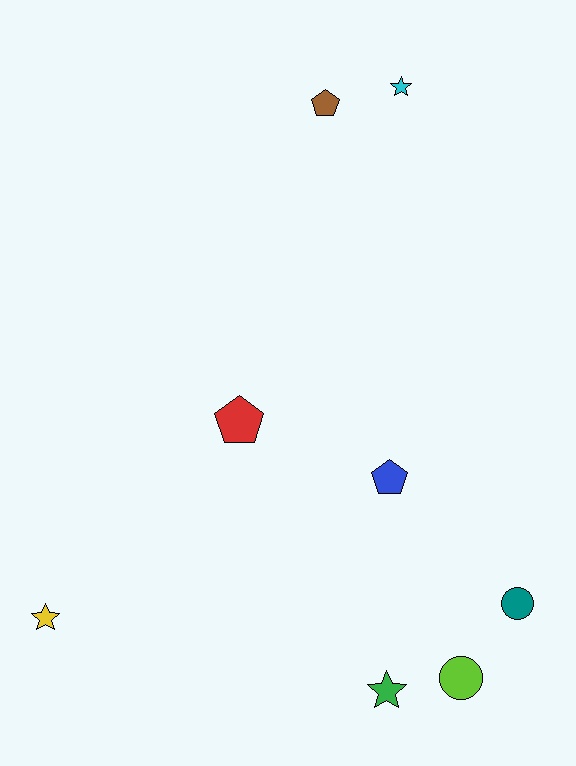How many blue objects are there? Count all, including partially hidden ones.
There is 1 blue object.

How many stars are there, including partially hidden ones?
There are 3 stars.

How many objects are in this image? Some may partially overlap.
There are 8 objects.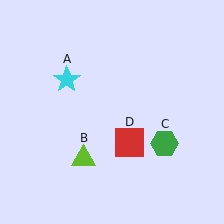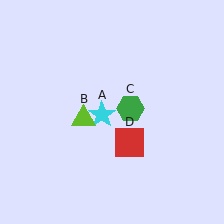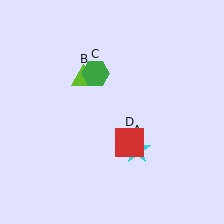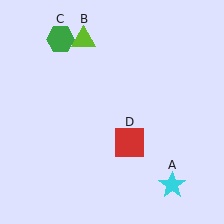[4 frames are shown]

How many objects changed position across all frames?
3 objects changed position: cyan star (object A), lime triangle (object B), green hexagon (object C).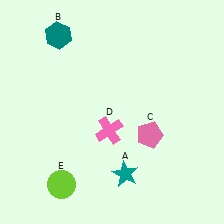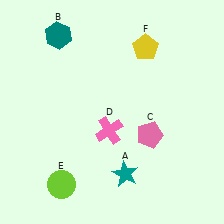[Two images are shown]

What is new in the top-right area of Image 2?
A yellow pentagon (F) was added in the top-right area of Image 2.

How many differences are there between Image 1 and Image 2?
There is 1 difference between the two images.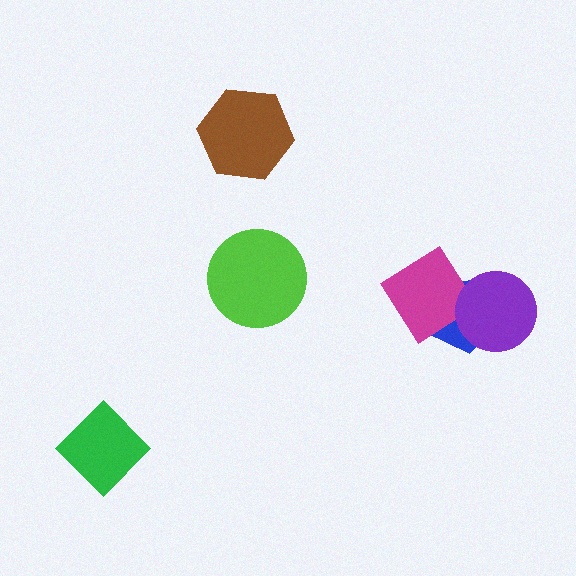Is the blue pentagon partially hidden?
Yes, it is partially covered by another shape.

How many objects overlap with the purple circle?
1 object overlaps with the purple circle.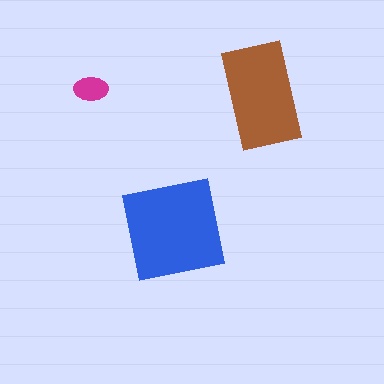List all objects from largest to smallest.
The blue square, the brown rectangle, the magenta ellipse.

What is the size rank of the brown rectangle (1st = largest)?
2nd.